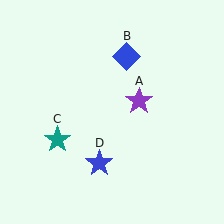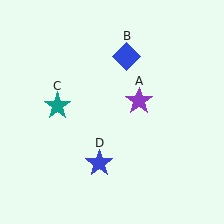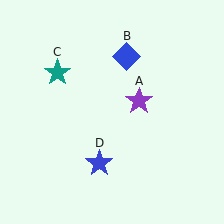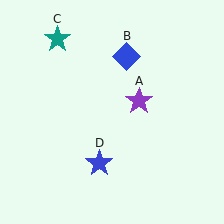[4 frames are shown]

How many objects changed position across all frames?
1 object changed position: teal star (object C).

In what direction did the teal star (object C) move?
The teal star (object C) moved up.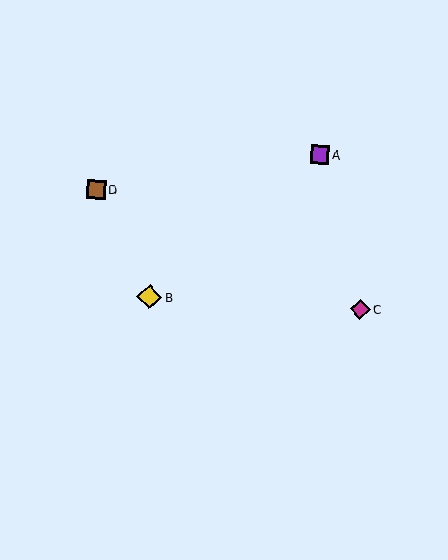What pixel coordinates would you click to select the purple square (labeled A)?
Click at (320, 155) to select the purple square A.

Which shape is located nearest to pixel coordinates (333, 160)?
The purple square (labeled A) at (320, 155) is nearest to that location.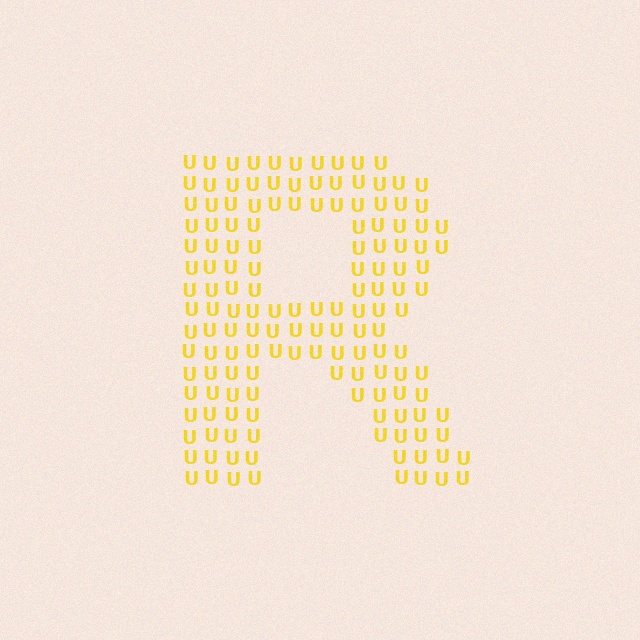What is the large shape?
The large shape is the letter R.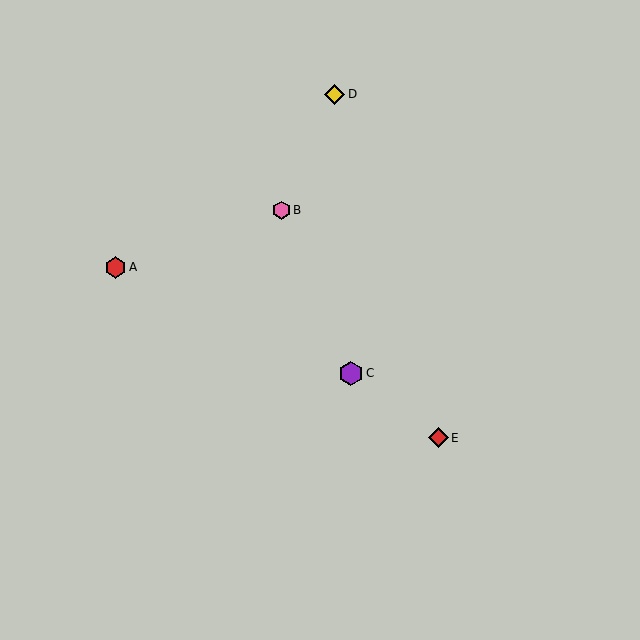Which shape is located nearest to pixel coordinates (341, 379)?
The purple hexagon (labeled C) at (351, 374) is nearest to that location.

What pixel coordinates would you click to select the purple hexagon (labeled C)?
Click at (351, 374) to select the purple hexagon C.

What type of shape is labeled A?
Shape A is a red hexagon.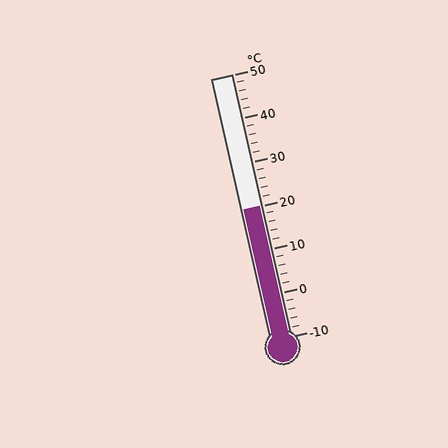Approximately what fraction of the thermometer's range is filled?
The thermometer is filled to approximately 50% of its range.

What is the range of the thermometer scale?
The thermometer scale ranges from -10°C to 50°C.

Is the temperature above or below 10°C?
The temperature is above 10°C.